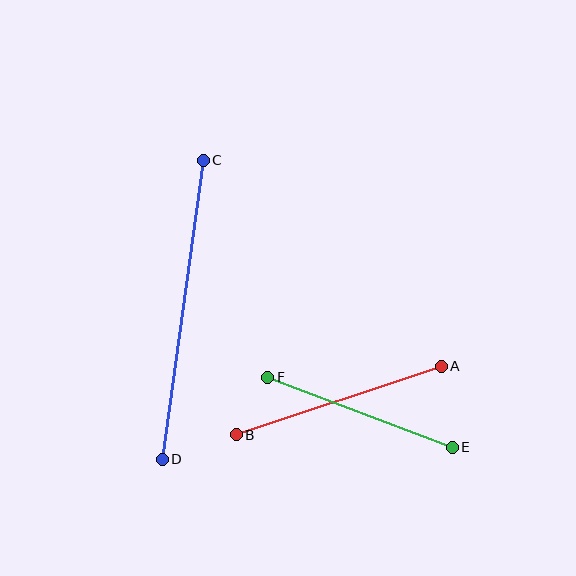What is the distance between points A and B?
The distance is approximately 216 pixels.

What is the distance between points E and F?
The distance is approximately 197 pixels.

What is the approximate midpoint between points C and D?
The midpoint is at approximately (183, 310) pixels.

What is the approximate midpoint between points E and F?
The midpoint is at approximately (360, 412) pixels.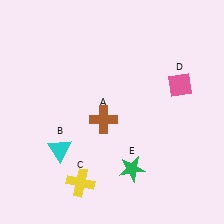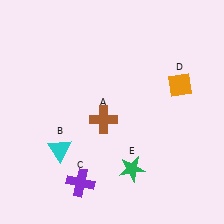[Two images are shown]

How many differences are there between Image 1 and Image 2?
There are 2 differences between the two images.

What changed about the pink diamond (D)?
In Image 1, D is pink. In Image 2, it changed to orange.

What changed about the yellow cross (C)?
In Image 1, C is yellow. In Image 2, it changed to purple.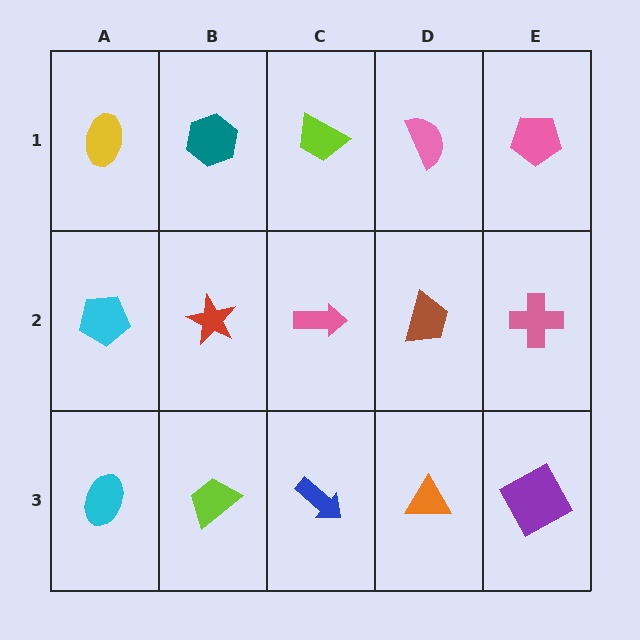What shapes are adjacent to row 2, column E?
A pink pentagon (row 1, column E), a purple square (row 3, column E), a brown trapezoid (row 2, column D).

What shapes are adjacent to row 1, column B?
A red star (row 2, column B), a yellow ellipse (row 1, column A), a lime trapezoid (row 1, column C).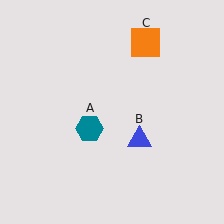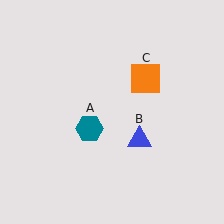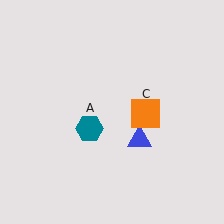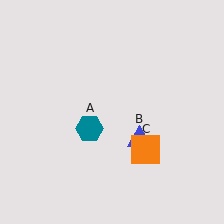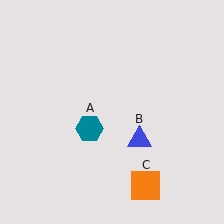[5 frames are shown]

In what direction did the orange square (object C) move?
The orange square (object C) moved down.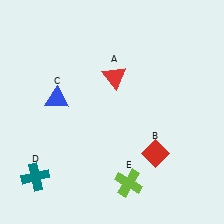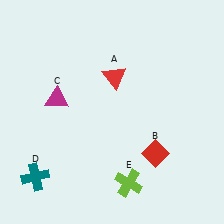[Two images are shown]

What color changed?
The triangle (C) changed from blue in Image 1 to magenta in Image 2.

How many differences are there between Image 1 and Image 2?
There is 1 difference between the two images.